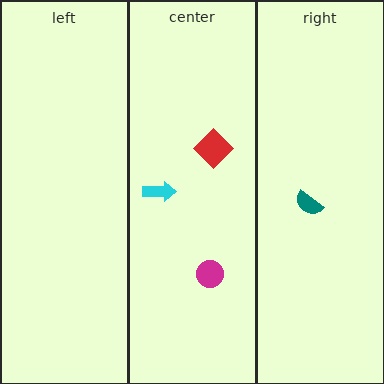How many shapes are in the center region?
3.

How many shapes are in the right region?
1.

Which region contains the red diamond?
The center region.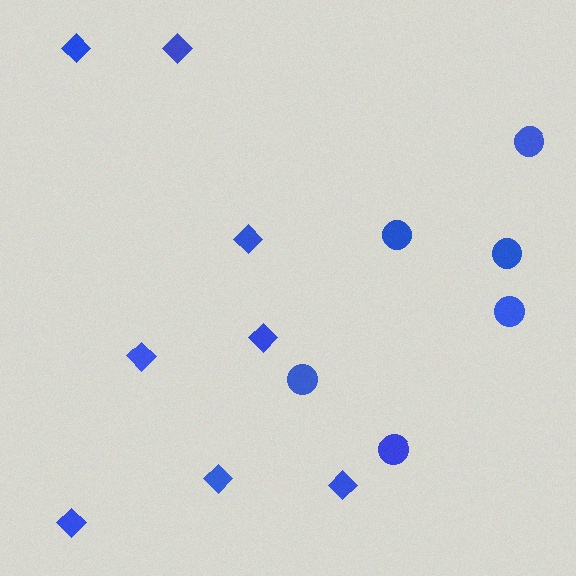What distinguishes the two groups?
There are 2 groups: one group of diamonds (8) and one group of circles (6).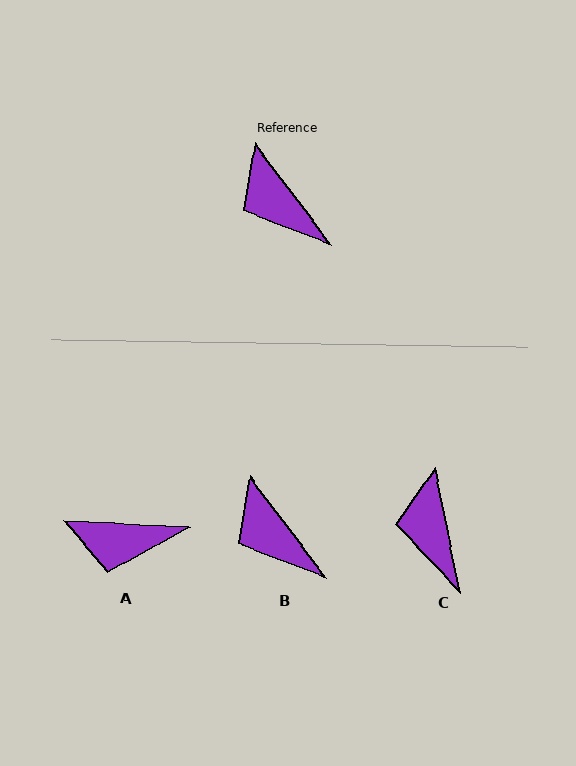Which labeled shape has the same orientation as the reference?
B.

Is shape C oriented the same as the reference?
No, it is off by about 26 degrees.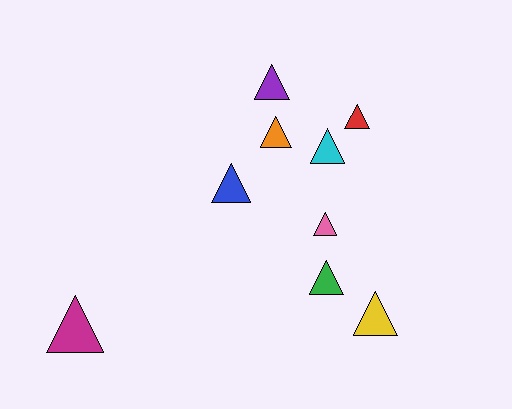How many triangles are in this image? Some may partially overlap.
There are 9 triangles.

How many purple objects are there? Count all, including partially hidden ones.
There is 1 purple object.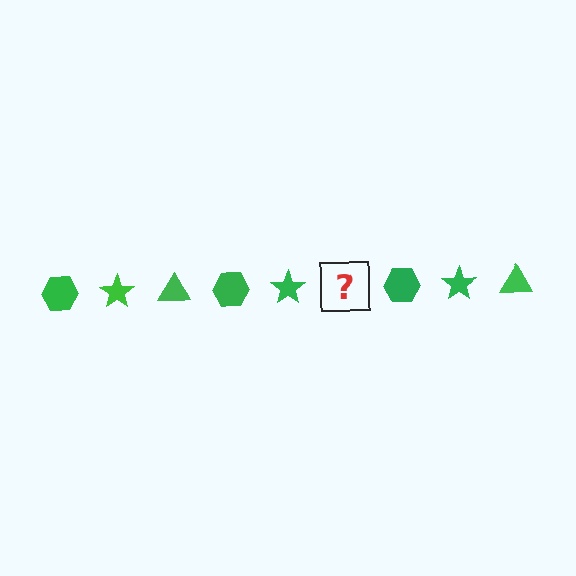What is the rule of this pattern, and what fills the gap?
The rule is that the pattern cycles through hexagon, star, triangle shapes in green. The gap should be filled with a green triangle.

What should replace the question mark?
The question mark should be replaced with a green triangle.